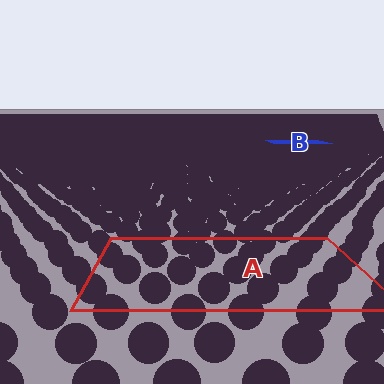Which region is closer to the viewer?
Region A is closer. The texture elements there are larger and more spread out.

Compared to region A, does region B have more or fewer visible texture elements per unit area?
Region B has more texture elements per unit area — they are packed more densely because it is farther away.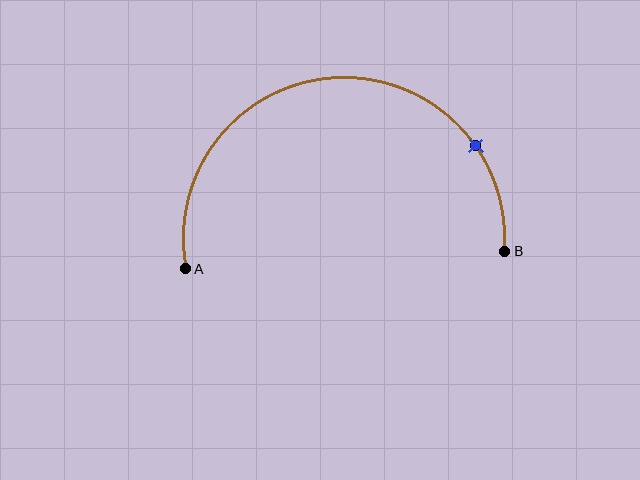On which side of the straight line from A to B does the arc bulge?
The arc bulges above the straight line connecting A and B.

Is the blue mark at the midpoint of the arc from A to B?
No. The blue mark lies on the arc but is closer to endpoint B. The arc midpoint would be at the point on the curve equidistant along the arc from both A and B.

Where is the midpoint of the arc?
The arc midpoint is the point on the curve farthest from the straight line joining A and B. It sits above that line.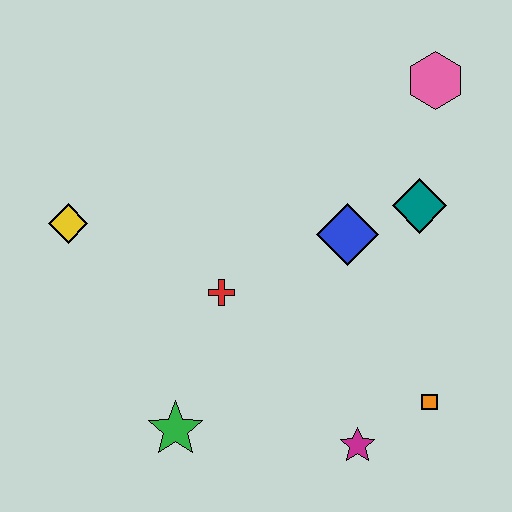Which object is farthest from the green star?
The pink hexagon is farthest from the green star.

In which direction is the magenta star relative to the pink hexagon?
The magenta star is below the pink hexagon.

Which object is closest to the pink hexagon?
The teal diamond is closest to the pink hexagon.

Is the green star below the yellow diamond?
Yes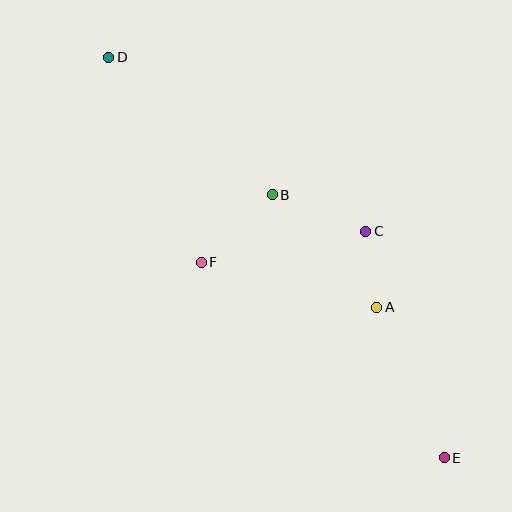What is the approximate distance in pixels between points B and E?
The distance between B and E is approximately 314 pixels.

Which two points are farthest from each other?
Points D and E are farthest from each other.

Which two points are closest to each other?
Points A and C are closest to each other.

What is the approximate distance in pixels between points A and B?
The distance between A and B is approximately 154 pixels.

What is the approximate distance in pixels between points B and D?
The distance between B and D is approximately 214 pixels.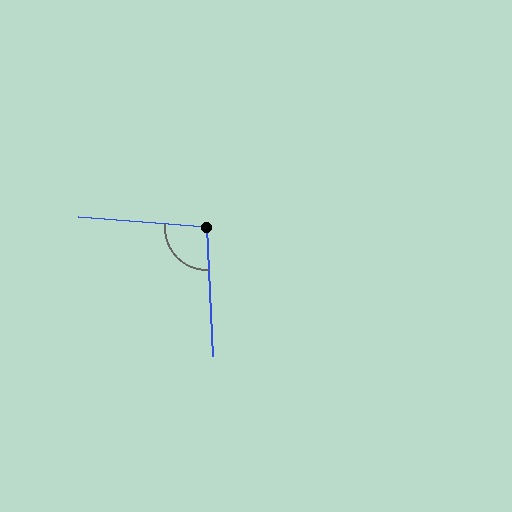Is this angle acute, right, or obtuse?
It is obtuse.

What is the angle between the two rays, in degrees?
Approximately 97 degrees.